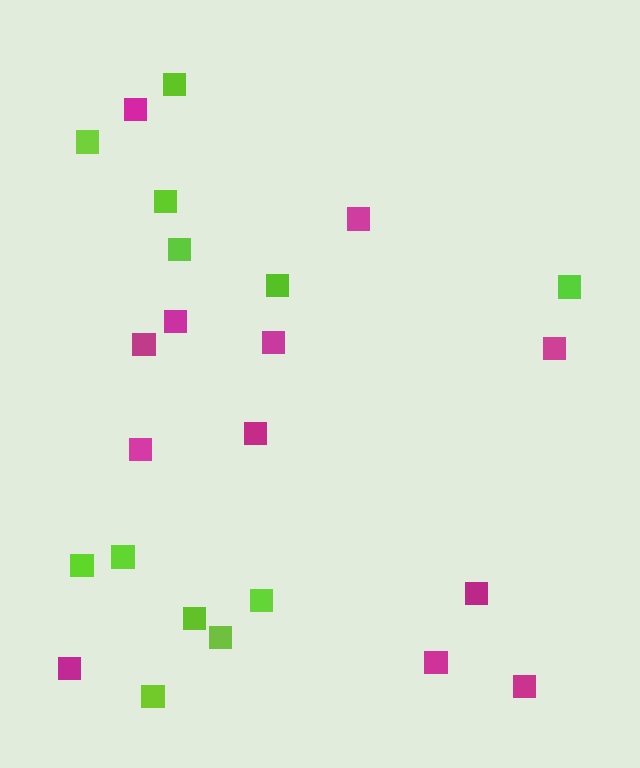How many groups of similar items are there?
There are 2 groups: one group of magenta squares (12) and one group of lime squares (12).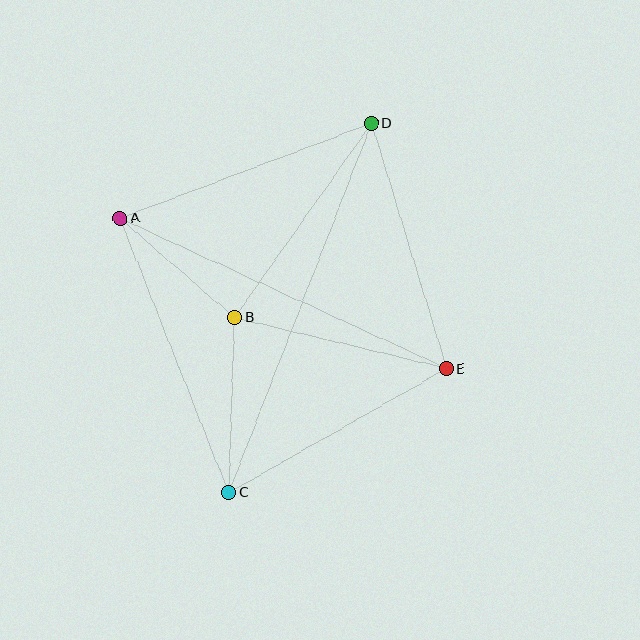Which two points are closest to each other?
Points A and B are closest to each other.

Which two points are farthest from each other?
Points C and D are farthest from each other.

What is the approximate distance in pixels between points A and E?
The distance between A and E is approximately 360 pixels.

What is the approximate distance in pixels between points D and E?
The distance between D and E is approximately 256 pixels.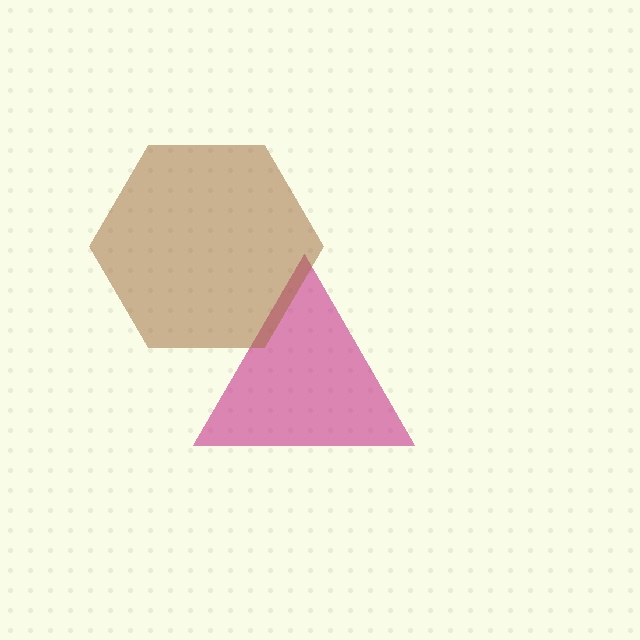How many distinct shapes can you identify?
There are 2 distinct shapes: a magenta triangle, a brown hexagon.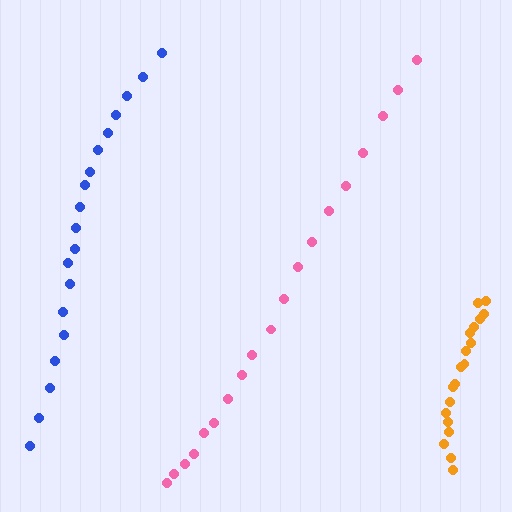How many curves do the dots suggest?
There are 3 distinct paths.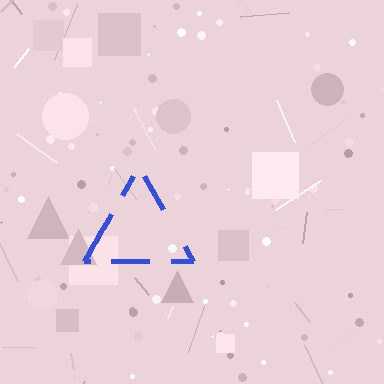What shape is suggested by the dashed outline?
The dashed outline suggests a triangle.